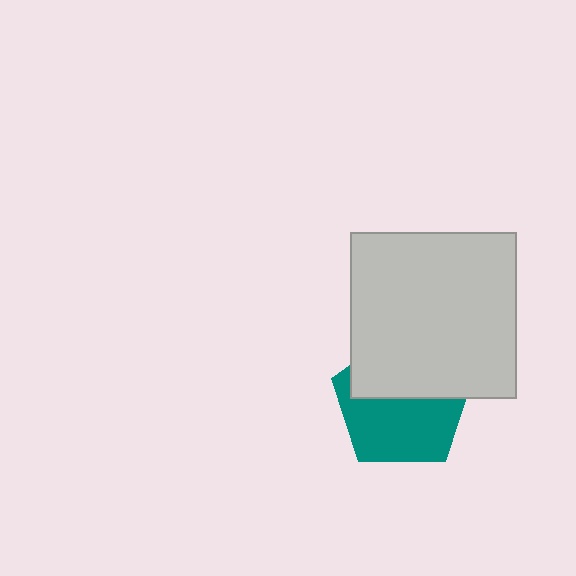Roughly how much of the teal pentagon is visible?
About half of it is visible (roughly 54%).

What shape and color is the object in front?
The object in front is a light gray square.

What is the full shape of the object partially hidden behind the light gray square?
The partially hidden object is a teal pentagon.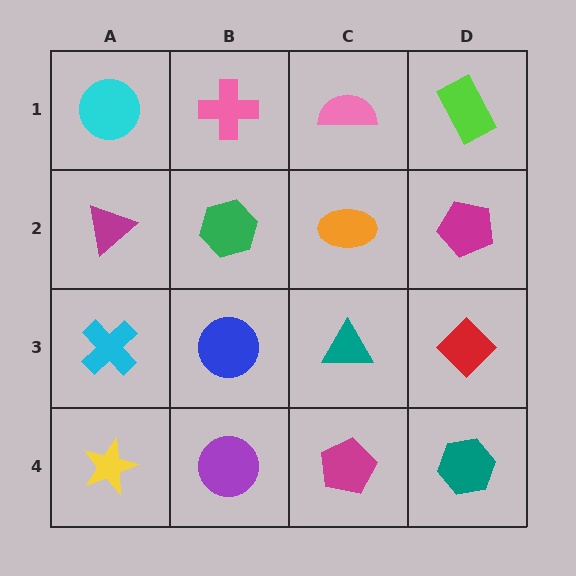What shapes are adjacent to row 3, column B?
A green hexagon (row 2, column B), a purple circle (row 4, column B), a cyan cross (row 3, column A), a teal triangle (row 3, column C).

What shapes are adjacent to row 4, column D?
A red diamond (row 3, column D), a magenta pentagon (row 4, column C).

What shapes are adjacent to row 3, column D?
A magenta pentagon (row 2, column D), a teal hexagon (row 4, column D), a teal triangle (row 3, column C).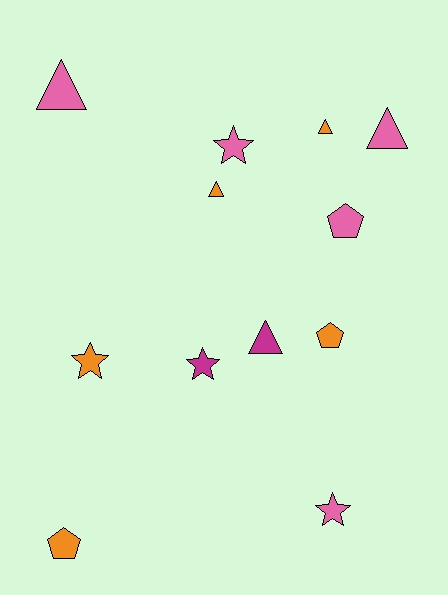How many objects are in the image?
There are 12 objects.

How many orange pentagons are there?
There are 2 orange pentagons.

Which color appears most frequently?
Orange, with 5 objects.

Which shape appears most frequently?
Triangle, with 5 objects.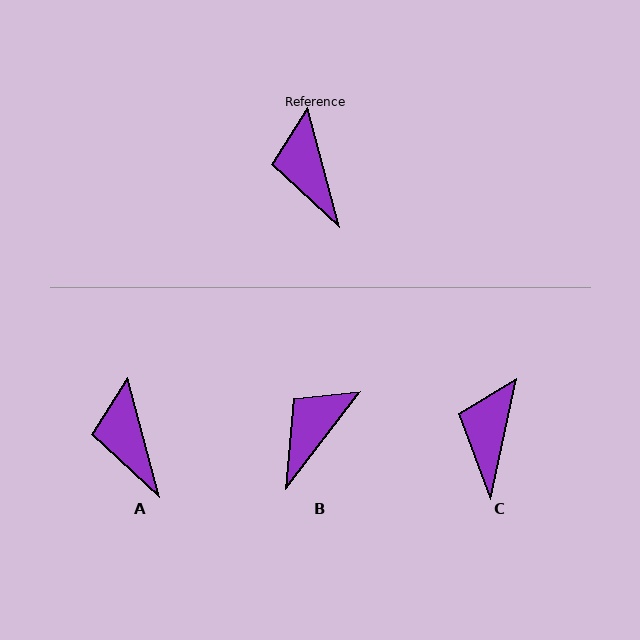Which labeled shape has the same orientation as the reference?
A.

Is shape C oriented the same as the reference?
No, it is off by about 27 degrees.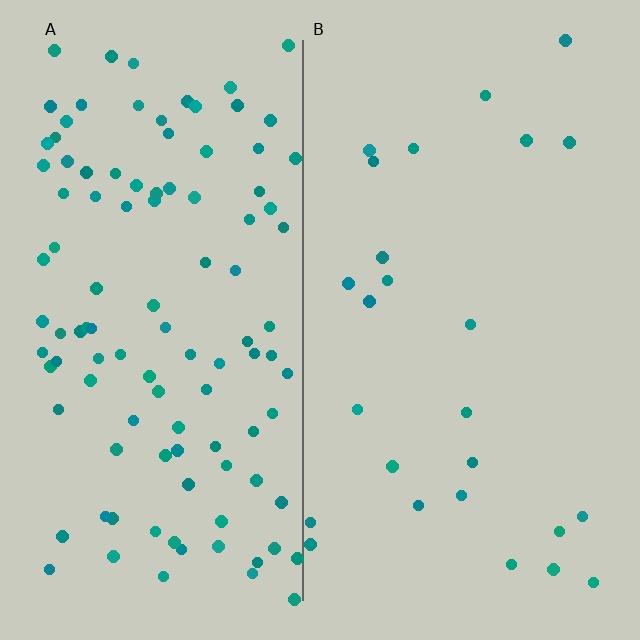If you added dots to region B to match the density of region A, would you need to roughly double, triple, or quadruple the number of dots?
Approximately quadruple.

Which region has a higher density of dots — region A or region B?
A (the left).